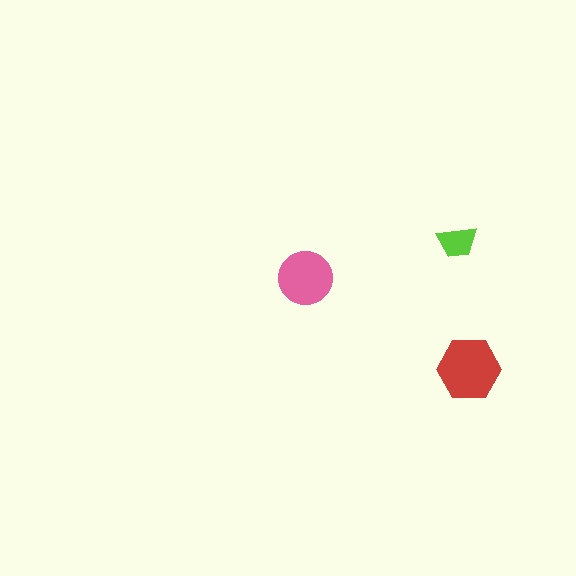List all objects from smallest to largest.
The lime trapezoid, the pink circle, the red hexagon.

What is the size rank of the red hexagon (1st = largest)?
1st.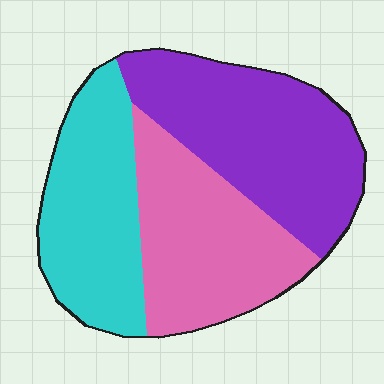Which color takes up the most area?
Purple, at roughly 40%.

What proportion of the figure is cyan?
Cyan takes up about one third (1/3) of the figure.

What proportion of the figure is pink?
Pink takes up about one third (1/3) of the figure.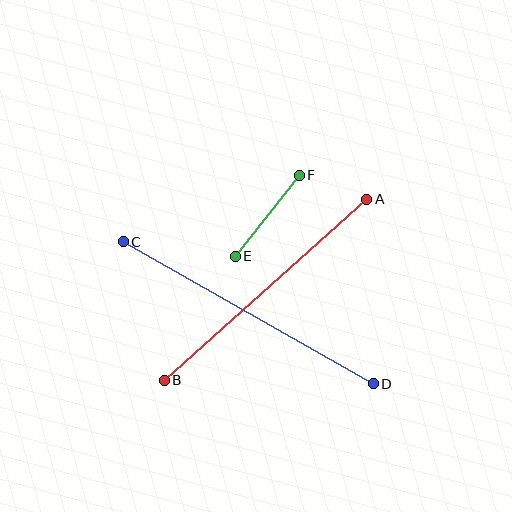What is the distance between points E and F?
The distance is approximately 103 pixels.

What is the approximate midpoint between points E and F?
The midpoint is at approximately (267, 216) pixels.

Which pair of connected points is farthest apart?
Points C and D are farthest apart.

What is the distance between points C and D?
The distance is approximately 287 pixels.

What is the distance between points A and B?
The distance is approximately 272 pixels.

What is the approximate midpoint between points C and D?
The midpoint is at approximately (248, 313) pixels.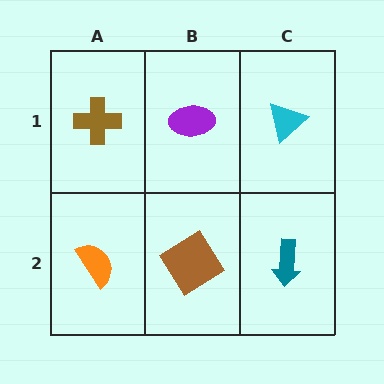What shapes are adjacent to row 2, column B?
A purple ellipse (row 1, column B), an orange semicircle (row 2, column A), a teal arrow (row 2, column C).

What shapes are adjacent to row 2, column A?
A brown cross (row 1, column A), a brown diamond (row 2, column B).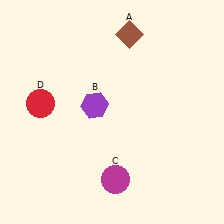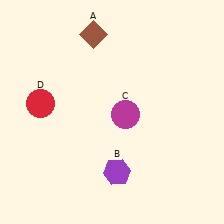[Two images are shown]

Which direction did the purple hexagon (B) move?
The purple hexagon (B) moved down.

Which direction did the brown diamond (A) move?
The brown diamond (A) moved left.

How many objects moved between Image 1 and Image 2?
3 objects moved between the two images.